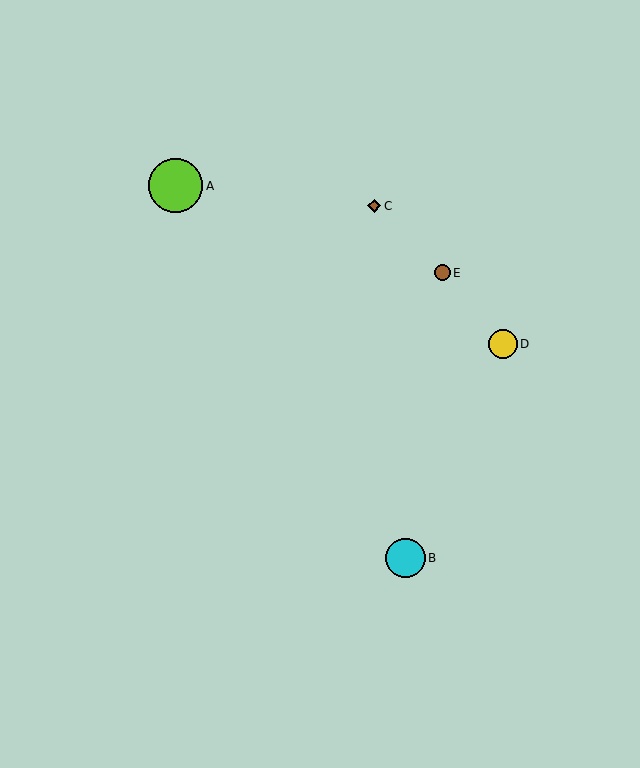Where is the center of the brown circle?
The center of the brown circle is at (442, 273).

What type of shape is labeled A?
Shape A is a lime circle.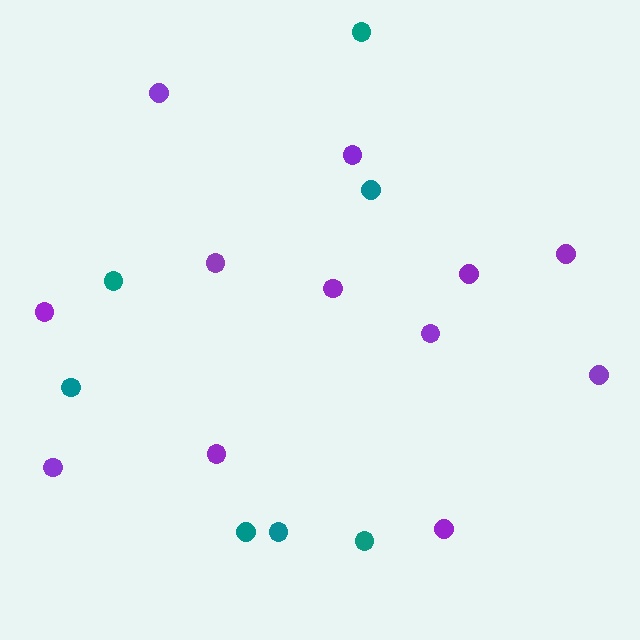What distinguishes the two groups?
There are 2 groups: one group of purple circles (12) and one group of teal circles (7).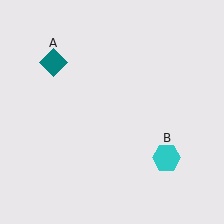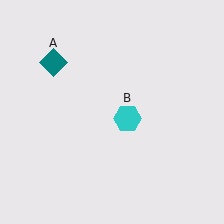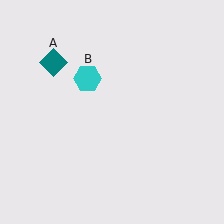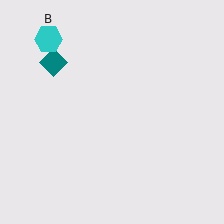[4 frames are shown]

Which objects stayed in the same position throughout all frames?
Teal diamond (object A) remained stationary.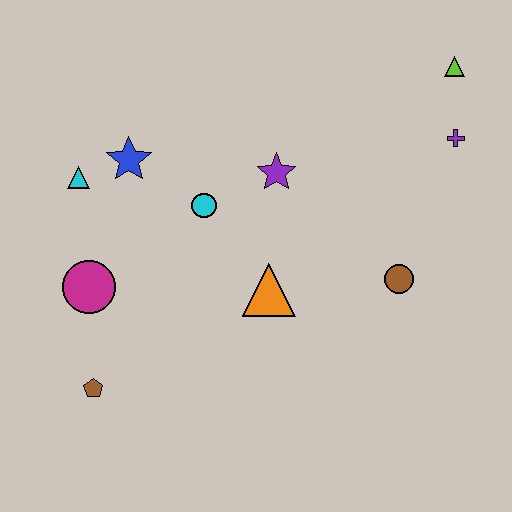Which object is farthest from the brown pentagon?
The lime triangle is farthest from the brown pentagon.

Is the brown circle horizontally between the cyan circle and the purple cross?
Yes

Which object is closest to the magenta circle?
The brown pentagon is closest to the magenta circle.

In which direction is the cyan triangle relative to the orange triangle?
The cyan triangle is to the left of the orange triangle.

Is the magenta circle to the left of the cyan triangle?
No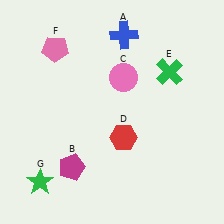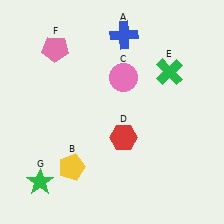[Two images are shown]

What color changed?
The pentagon (B) changed from magenta in Image 1 to yellow in Image 2.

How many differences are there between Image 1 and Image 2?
There is 1 difference between the two images.